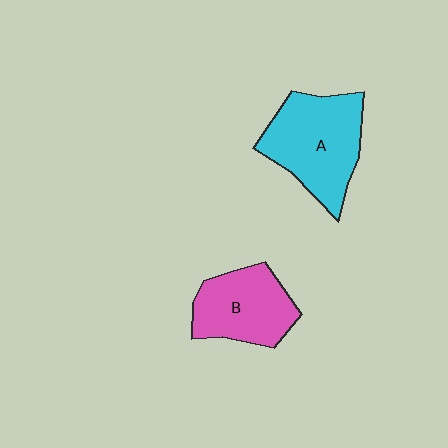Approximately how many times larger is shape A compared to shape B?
Approximately 1.3 times.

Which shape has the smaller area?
Shape B (pink).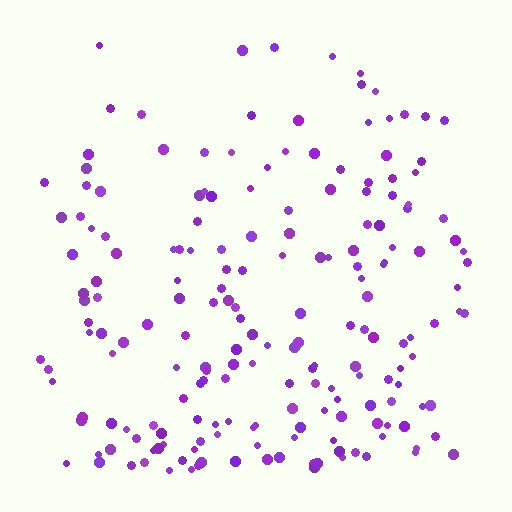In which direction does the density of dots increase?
From top to bottom, with the bottom side densest.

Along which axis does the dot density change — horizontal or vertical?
Vertical.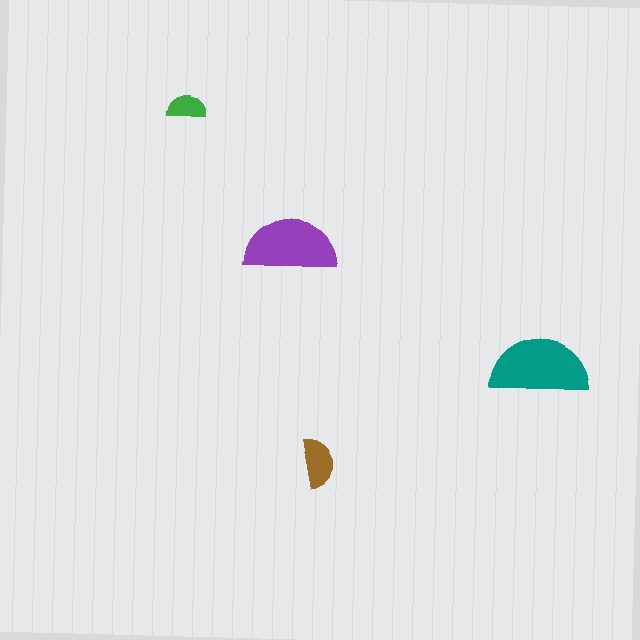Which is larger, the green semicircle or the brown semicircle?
The brown one.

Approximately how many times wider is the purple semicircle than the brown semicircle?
About 2 times wider.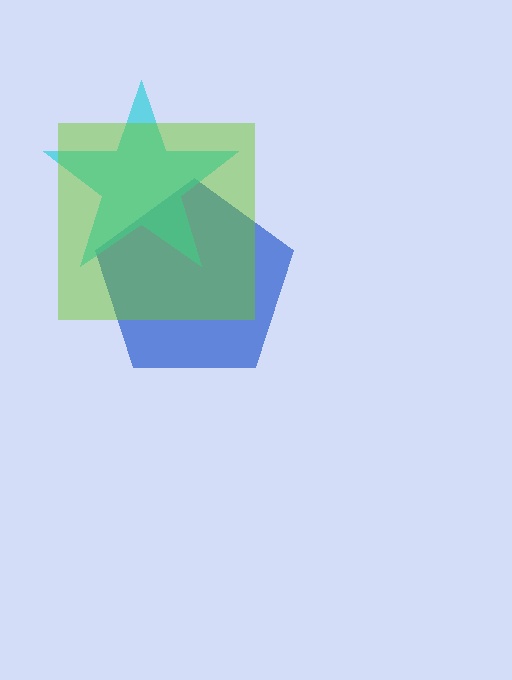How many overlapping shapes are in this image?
There are 3 overlapping shapes in the image.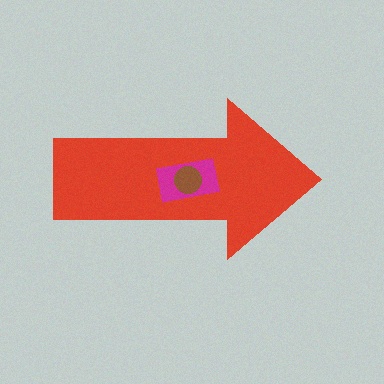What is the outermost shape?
The red arrow.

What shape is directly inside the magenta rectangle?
The brown circle.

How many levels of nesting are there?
3.